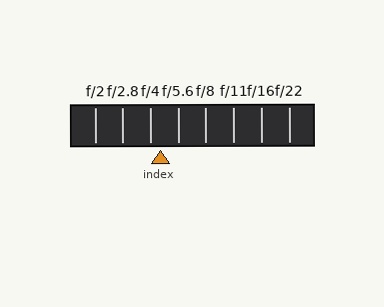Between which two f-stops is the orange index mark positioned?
The index mark is between f/4 and f/5.6.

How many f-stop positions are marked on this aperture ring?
There are 8 f-stop positions marked.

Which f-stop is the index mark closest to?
The index mark is closest to f/4.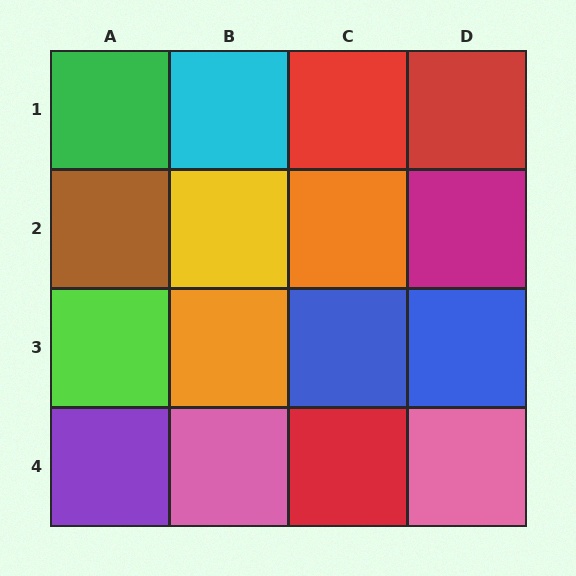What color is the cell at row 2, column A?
Brown.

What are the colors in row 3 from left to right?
Lime, orange, blue, blue.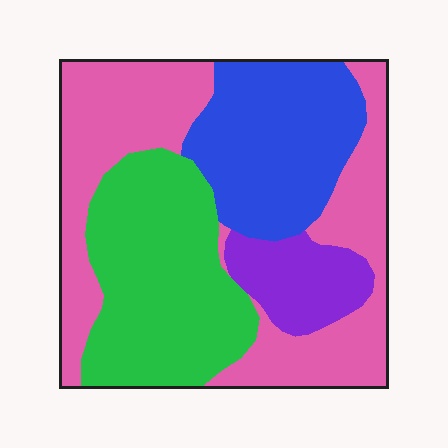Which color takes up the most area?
Pink, at roughly 40%.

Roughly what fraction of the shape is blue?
Blue covers 23% of the shape.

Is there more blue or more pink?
Pink.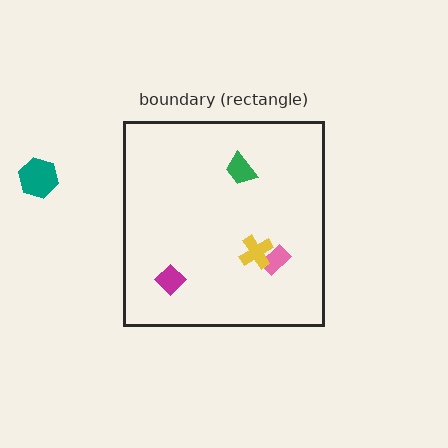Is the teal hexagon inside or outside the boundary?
Outside.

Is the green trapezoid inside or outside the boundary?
Inside.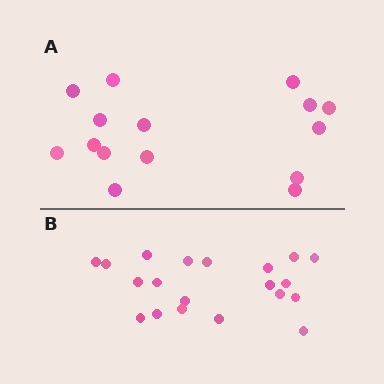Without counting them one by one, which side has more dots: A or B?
Region B (the bottom region) has more dots.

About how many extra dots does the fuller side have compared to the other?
Region B has about 5 more dots than region A.